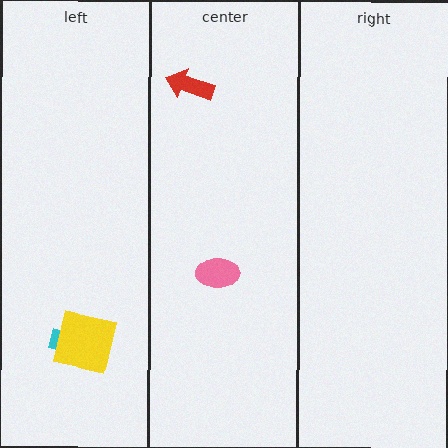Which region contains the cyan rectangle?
The left region.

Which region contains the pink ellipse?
The center region.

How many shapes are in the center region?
2.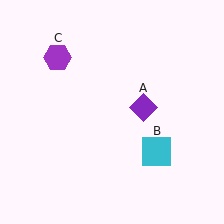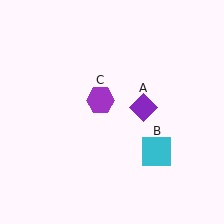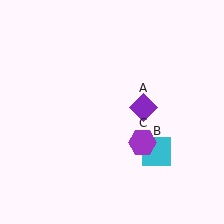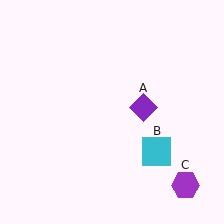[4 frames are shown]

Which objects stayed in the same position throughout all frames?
Purple diamond (object A) and cyan square (object B) remained stationary.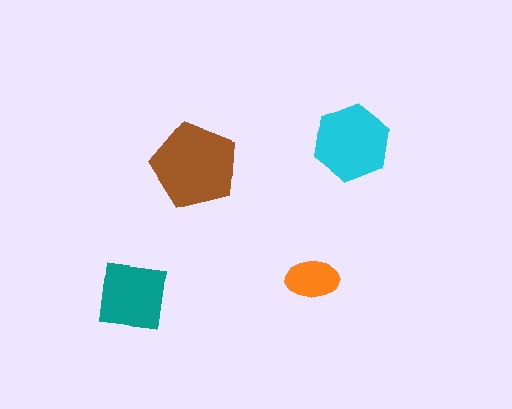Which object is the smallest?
The orange ellipse.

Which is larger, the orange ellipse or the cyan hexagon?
The cyan hexagon.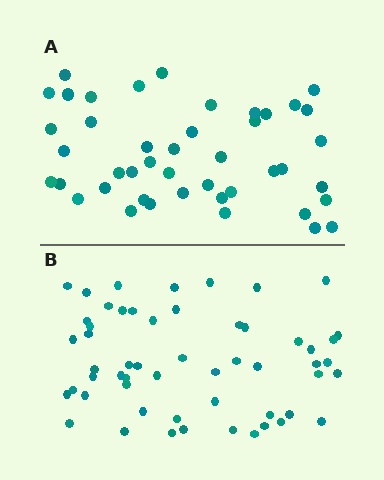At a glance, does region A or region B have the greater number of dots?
Region B (the bottom region) has more dots.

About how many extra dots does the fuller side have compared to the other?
Region B has roughly 12 or so more dots than region A.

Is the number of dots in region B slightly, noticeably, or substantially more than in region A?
Region B has noticeably more, but not dramatically so. The ratio is roughly 1.2 to 1.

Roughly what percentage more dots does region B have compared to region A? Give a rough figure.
About 25% more.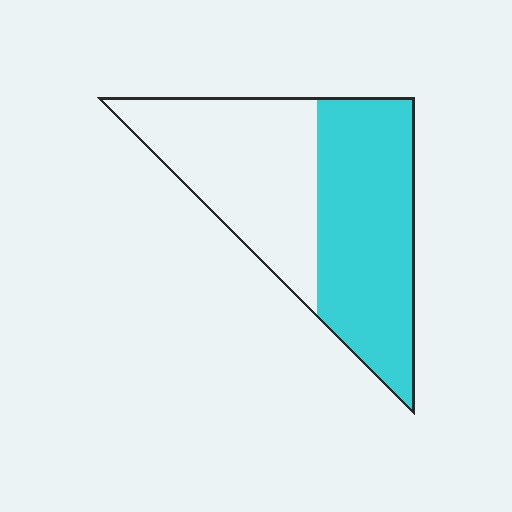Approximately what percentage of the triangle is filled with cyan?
Approximately 50%.